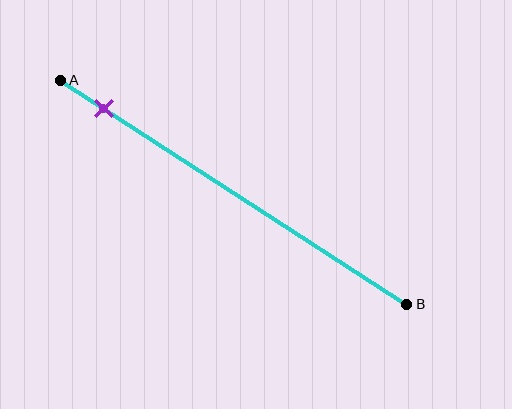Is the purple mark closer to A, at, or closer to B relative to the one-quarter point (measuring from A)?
The purple mark is closer to point A than the one-quarter point of segment AB.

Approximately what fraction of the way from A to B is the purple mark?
The purple mark is approximately 15% of the way from A to B.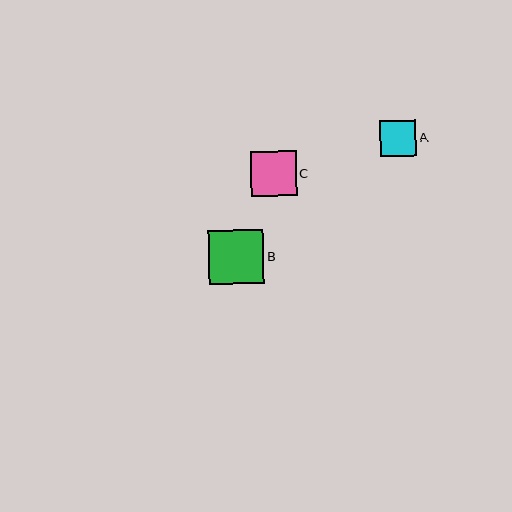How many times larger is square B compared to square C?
Square B is approximately 1.2 times the size of square C.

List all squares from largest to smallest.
From largest to smallest: B, C, A.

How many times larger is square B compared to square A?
Square B is approximately 1.5 times the size of square A.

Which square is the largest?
Square B is the largest with a size of approximately 55 pixels.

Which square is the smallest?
Square A is the smallest with a size of approximately 36 pixels.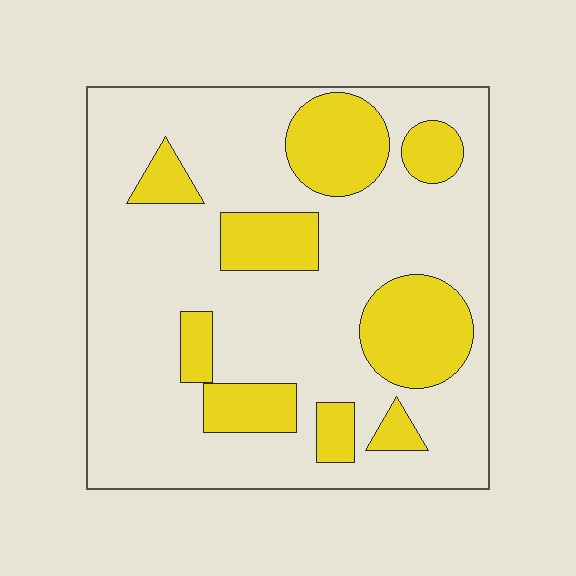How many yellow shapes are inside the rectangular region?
9.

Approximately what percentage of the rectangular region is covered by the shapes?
Approximately 25%.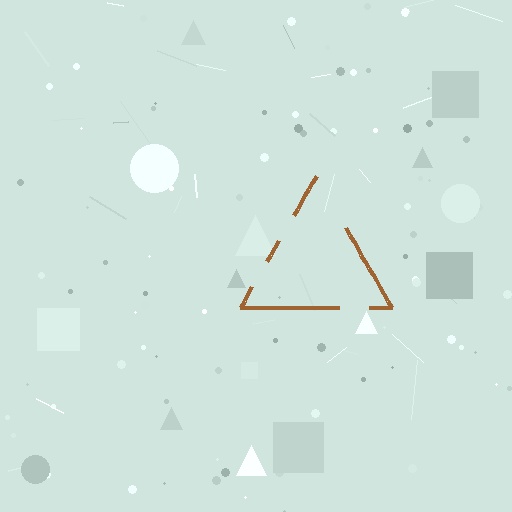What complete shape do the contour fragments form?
The contour fragments form a triangle.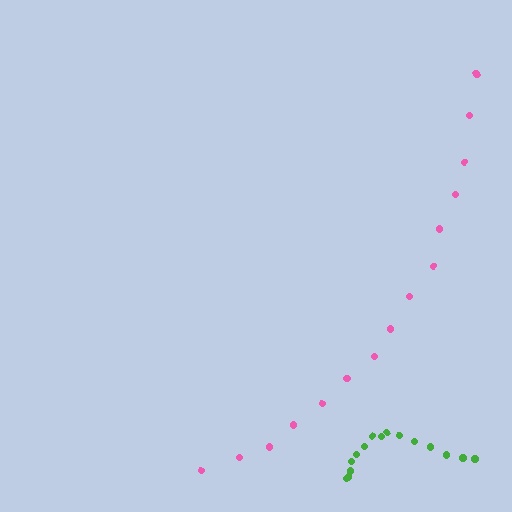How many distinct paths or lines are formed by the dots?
There are 2 distinct paths.